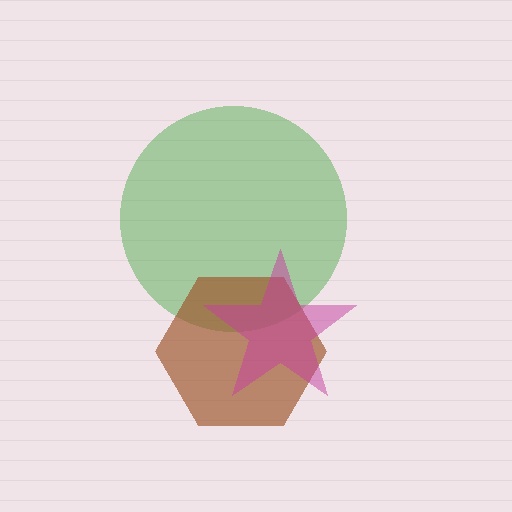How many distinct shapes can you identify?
There are 3 distinct shapes: a green circle, a brown hexagon, a magenta star.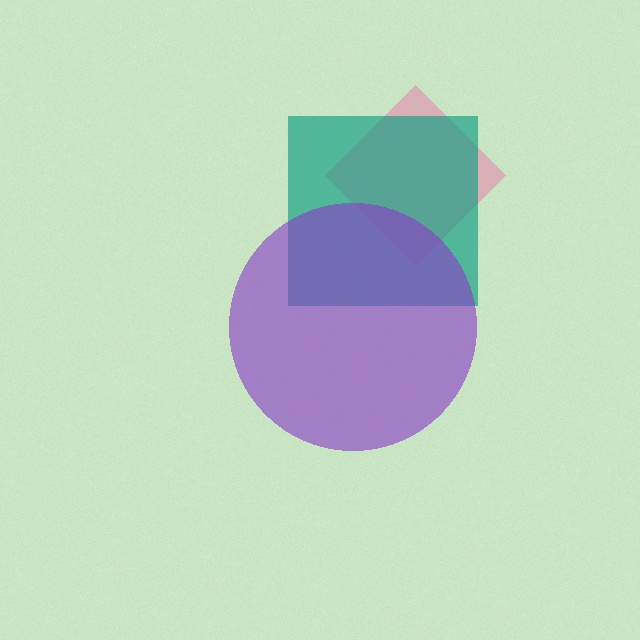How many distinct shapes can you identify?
There are 3 distinct shapes: a pink diamond, a teal square, a purple circle.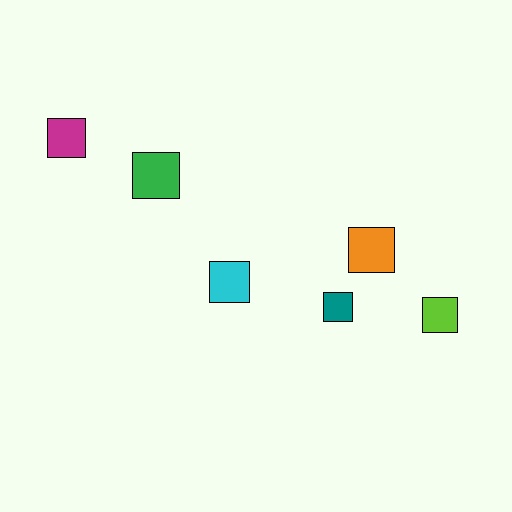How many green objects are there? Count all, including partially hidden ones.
There is 1 green object.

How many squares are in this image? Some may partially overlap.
There are 6 squares.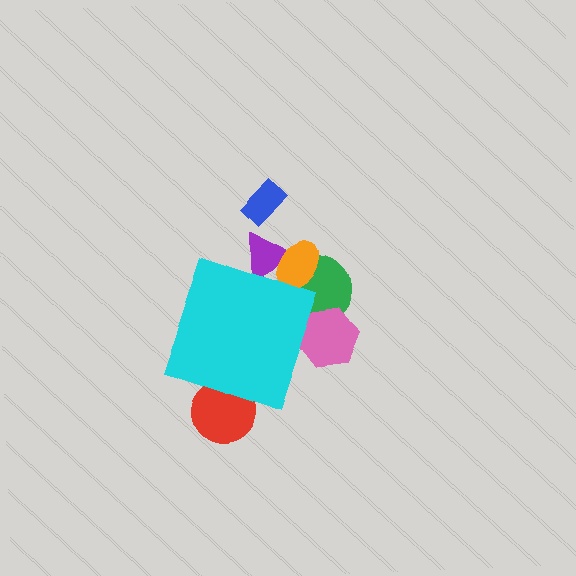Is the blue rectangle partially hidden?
No, the blue rectangle is fully visible.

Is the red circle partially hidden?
Yes, the red circle is partially hidden behind the cyan diamond.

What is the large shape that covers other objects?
A cyan diamond.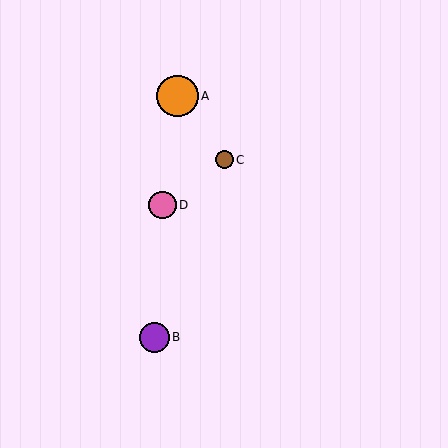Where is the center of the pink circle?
The center of the pink circle is at (162, 205).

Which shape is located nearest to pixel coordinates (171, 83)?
The orange circle (labeled A) at (178, 96) is nearest to that location.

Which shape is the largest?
The orange circle (labeled A) is the largest.